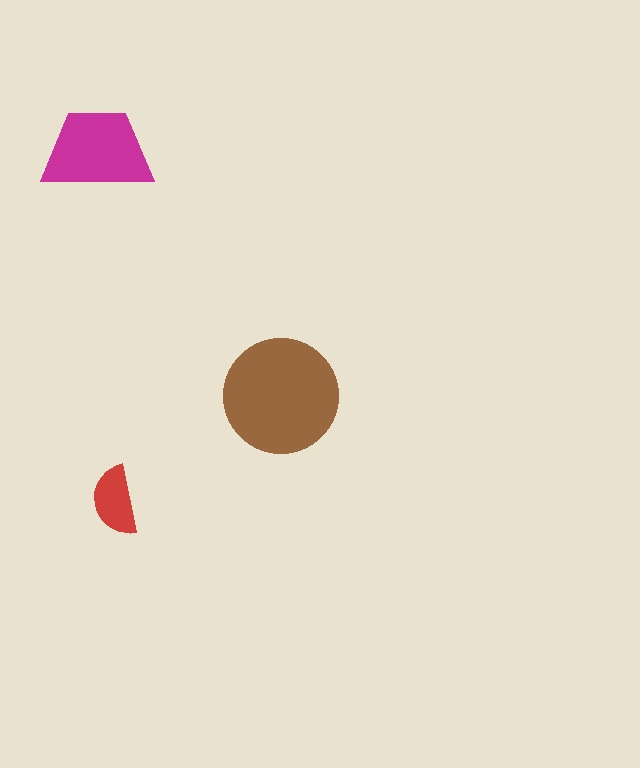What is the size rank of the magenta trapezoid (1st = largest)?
2nd.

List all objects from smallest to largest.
The red semicircle, the magenta trapezoid, the brown circle.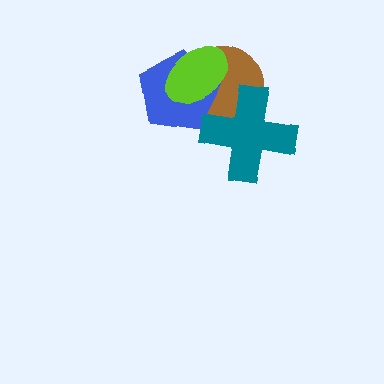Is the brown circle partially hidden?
Yes, it is partially covered by another shape.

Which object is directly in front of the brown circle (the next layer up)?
The blue pentagon is directly in front of the brown circle.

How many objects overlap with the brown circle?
3 objects overlap with the brown circle.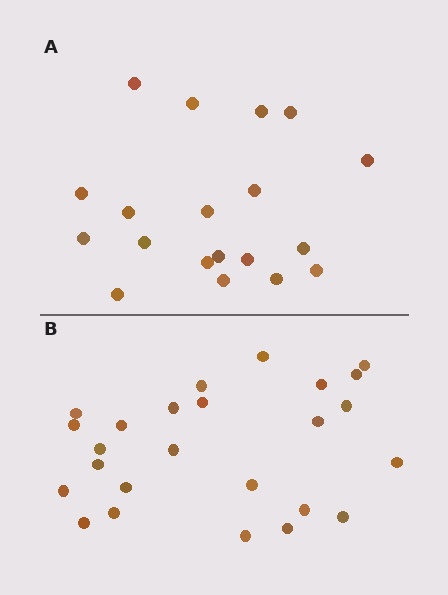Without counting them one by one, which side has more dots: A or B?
Region B (the bottom region) has more dots.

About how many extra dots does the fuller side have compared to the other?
Region B has about 6 more dots than region A.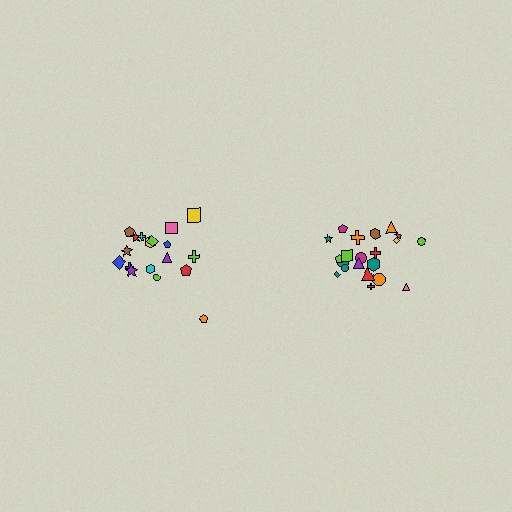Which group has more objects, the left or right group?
The right group.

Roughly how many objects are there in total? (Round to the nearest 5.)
Roughly 40 objects in total.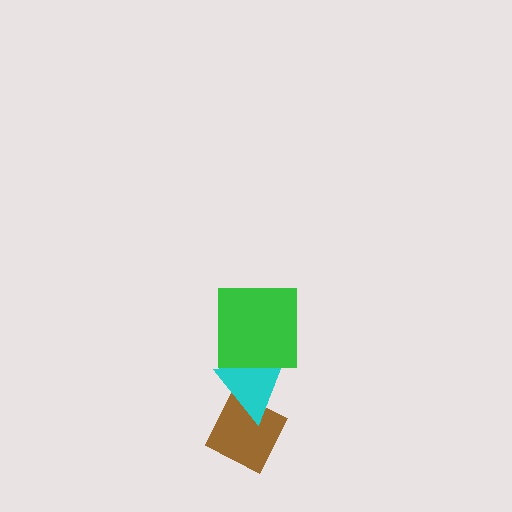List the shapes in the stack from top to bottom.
From top to bottom: the green square, the cyan triangle, the brown diamond.